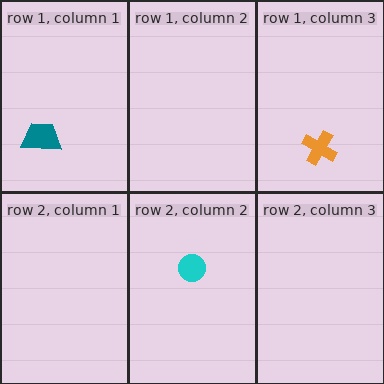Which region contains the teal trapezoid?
The row 1, column 1 region.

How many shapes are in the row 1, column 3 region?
1.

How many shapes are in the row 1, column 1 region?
1.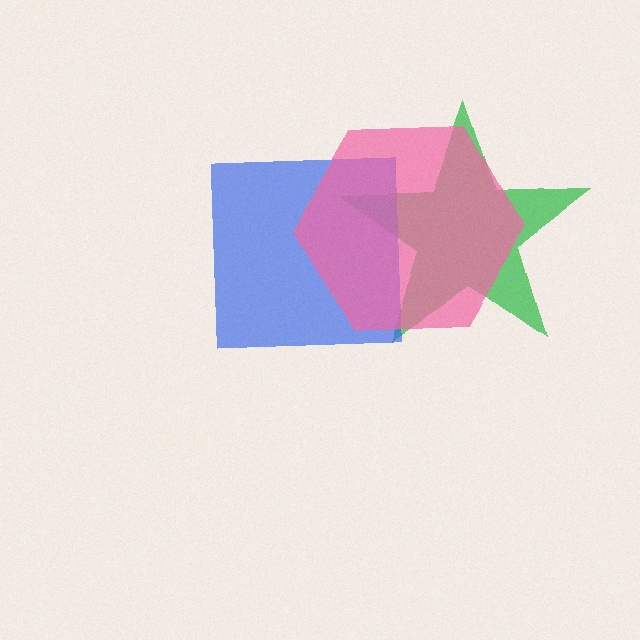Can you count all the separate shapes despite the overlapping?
Yes, there are 3 separate shapes.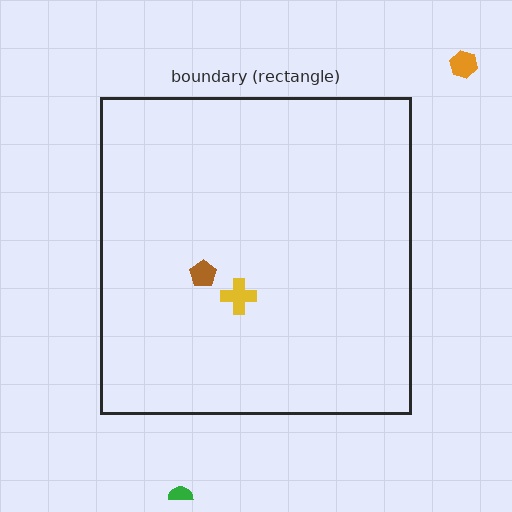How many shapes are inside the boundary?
2 inside, 2 outside.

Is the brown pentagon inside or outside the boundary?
Inside.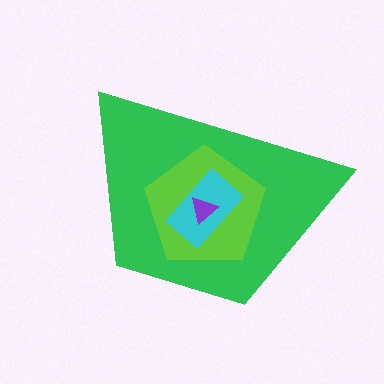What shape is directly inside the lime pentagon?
The cyan rectangle.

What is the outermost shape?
The green trapezoid.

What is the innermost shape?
The purple triangle.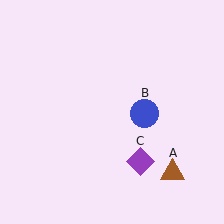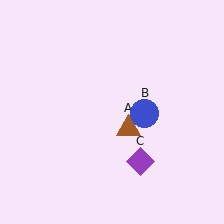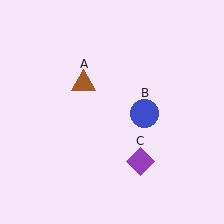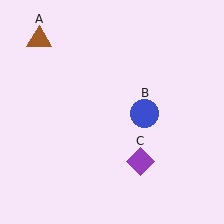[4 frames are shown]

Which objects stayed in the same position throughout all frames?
Blue circle (object B) and purple diamond (object C) remained stationary.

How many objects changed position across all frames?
1 object changed position: brown triangle (object A).